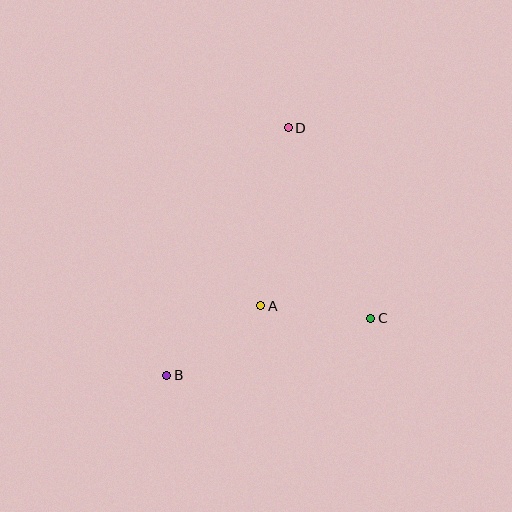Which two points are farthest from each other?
Points B and D are farthest from each other.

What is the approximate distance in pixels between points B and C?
The distance between B and C is approximately 211 pixels.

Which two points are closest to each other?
Points A and C are closest to each other.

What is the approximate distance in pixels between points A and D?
The distance between A and D is approximately 180 pixels.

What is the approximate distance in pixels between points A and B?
The distance between A and B is approximately 117 pixels.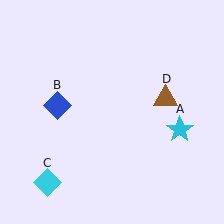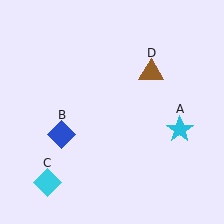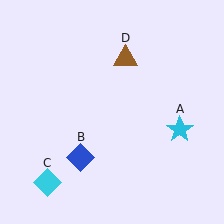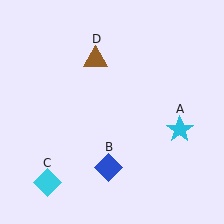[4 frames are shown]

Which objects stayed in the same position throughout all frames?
Cyan star (object A) and cyan diamond (object C) remained stationary.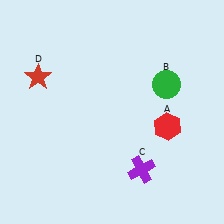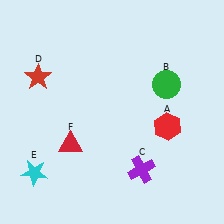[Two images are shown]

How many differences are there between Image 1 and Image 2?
There are 2 differences between the two images.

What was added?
A cyan star (E), a red triangle (F) were added in Image 2.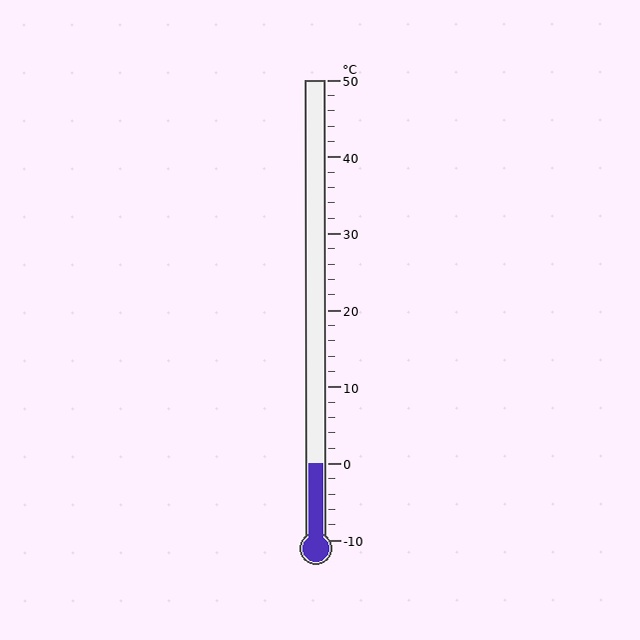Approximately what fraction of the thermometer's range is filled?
The thermometer is filled to approximately 15% of its range.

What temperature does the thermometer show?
The thermometer shows approximately 0°C.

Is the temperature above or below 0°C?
The temperature is at 0°C.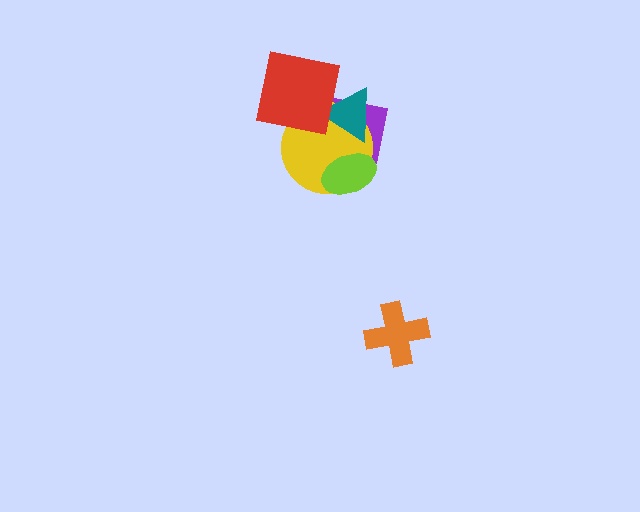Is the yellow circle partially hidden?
Yes, it is partially covered by another shape.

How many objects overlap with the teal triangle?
3 objects overlap with the teal triangle.